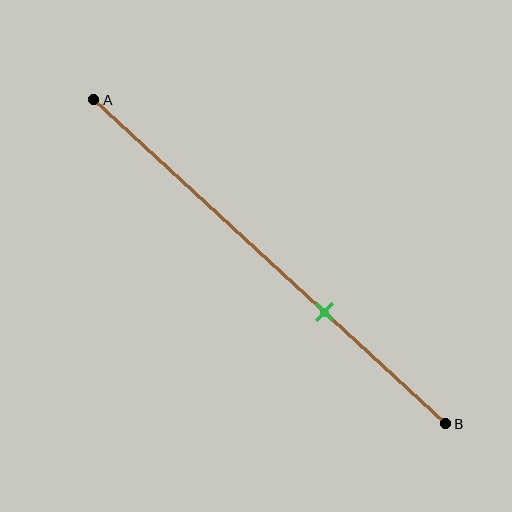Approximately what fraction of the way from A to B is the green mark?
The green mark is approximately 65% of the way from A to B.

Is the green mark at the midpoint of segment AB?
No, the mark is at about 65% from A, not at the 50% midpoint.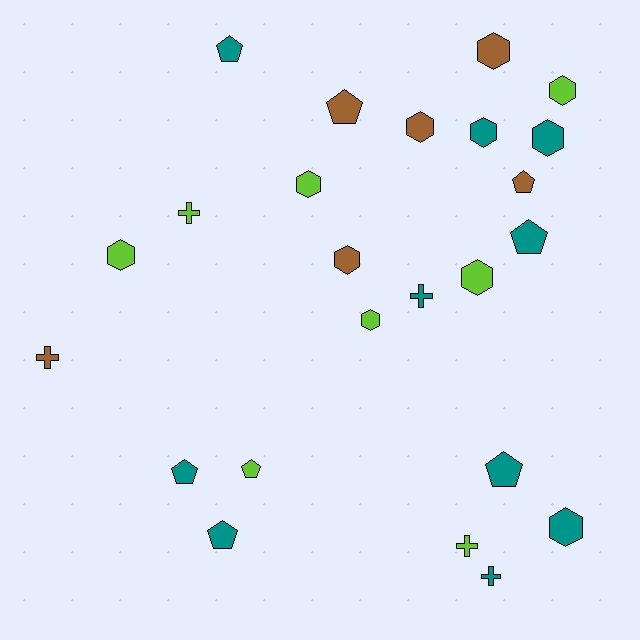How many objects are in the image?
There are 24 objects.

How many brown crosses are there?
There is 1 brown cross.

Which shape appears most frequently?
Hexagon, with 11 objects.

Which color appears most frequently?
Teal, with 10 objects.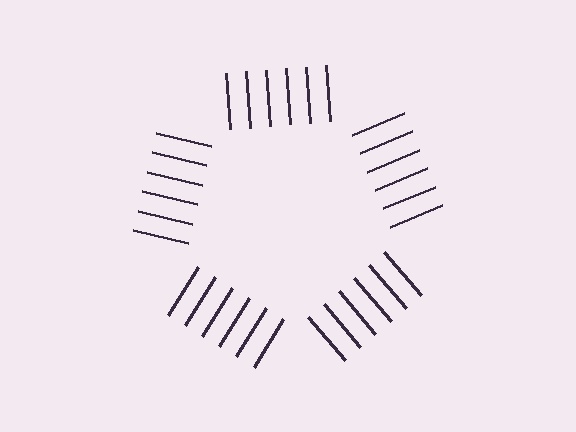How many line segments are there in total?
30 — 6 along each of the 5 edges.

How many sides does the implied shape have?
5 sides — the line-ends trace a pentagon.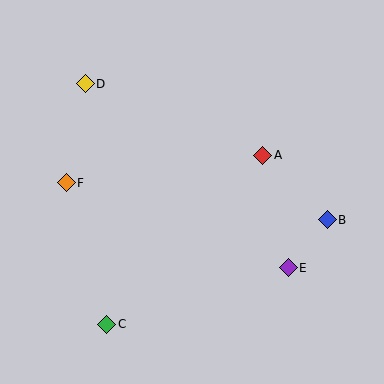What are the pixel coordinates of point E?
Point E is at (288, 268).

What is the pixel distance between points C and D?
The distance between C and D is 242 pixels.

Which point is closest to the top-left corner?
Point D is closest to the top-left corner.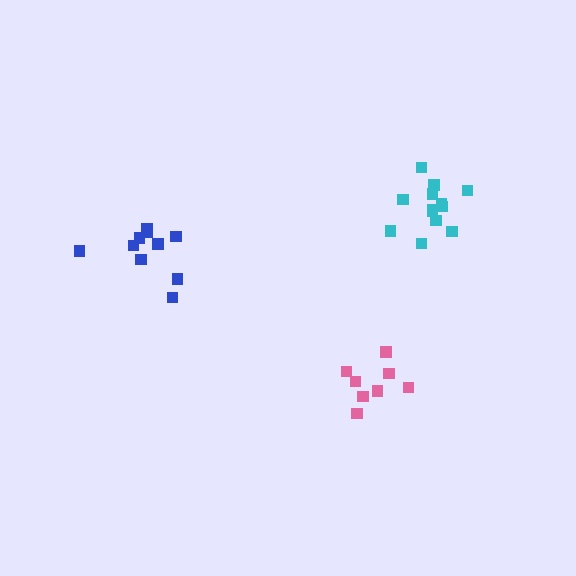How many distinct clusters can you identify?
There are 3 distinct clusters.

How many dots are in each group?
Group 1: 10 dots, Group 2: 8 dots, Group 3: 13 dots (31 total).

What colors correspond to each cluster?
The clusters are colored: blue, pink, cyan.